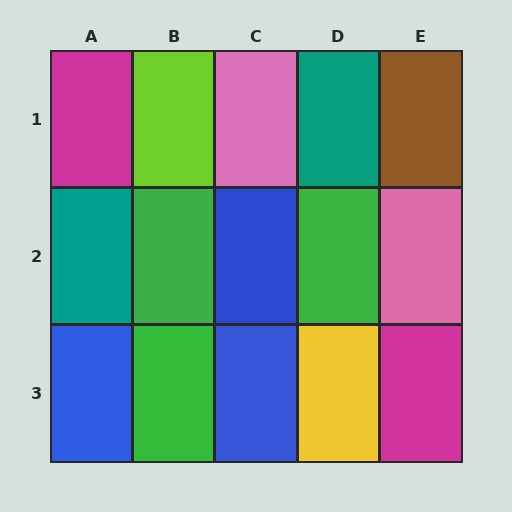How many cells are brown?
1 cell is brown.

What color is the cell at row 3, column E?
Magenta.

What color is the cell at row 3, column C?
Blue.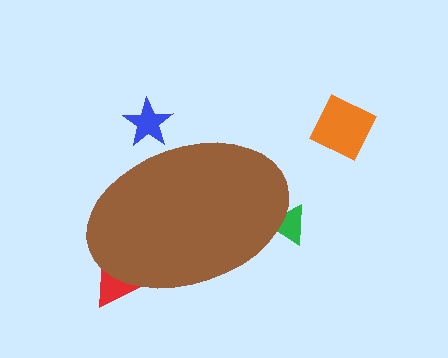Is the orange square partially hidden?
No, the orange square is fully visible.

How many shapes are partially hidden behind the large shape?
3 shapes are partially hidden.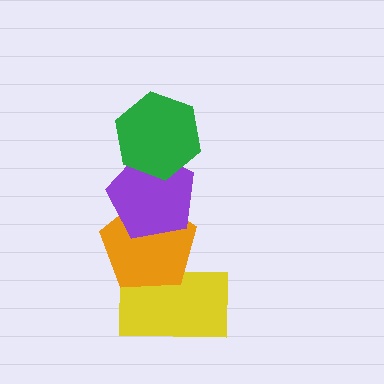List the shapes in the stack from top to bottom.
From top to bottom: the green hexagon, the purple pentagon, the orange pentagon, the yellow rectangle.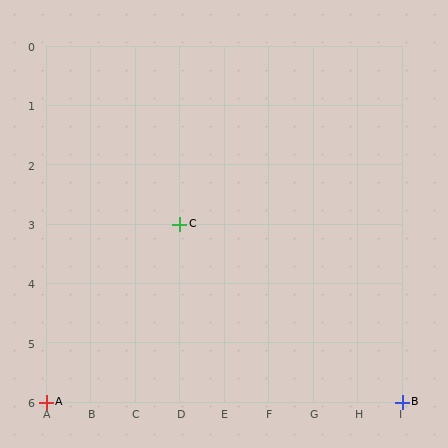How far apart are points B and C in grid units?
Points B and C are 5 columns and 3 rows apart (about 5.8 grid units diagonally).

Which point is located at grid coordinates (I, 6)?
Point B is at (I, 6).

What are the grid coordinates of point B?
Point B is at grid coordinates (I, 6).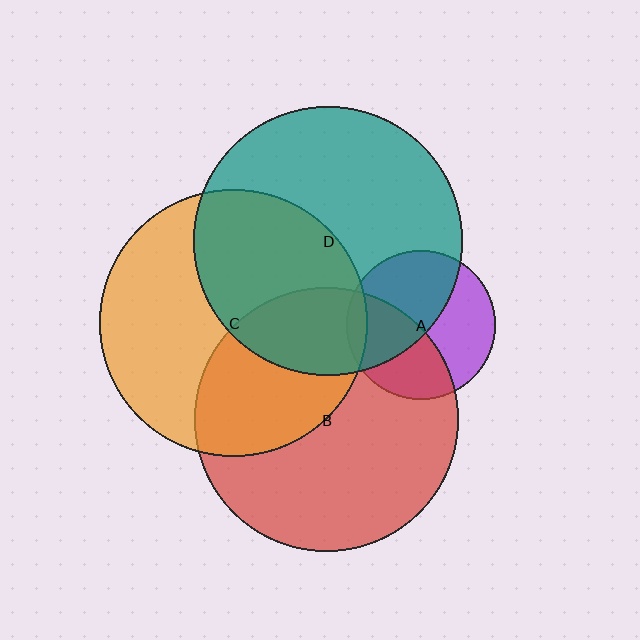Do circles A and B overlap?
Yes.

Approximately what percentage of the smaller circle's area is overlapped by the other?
Approximately 40%.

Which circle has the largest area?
Circle D (teal).